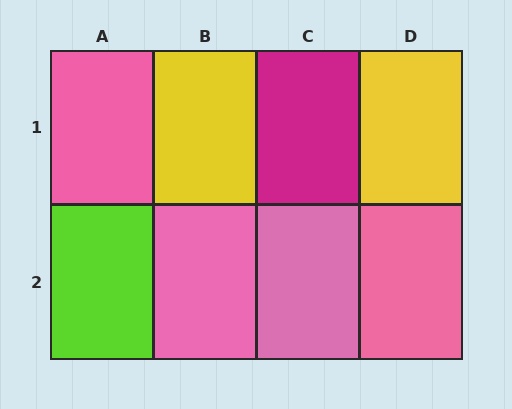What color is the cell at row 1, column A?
Pink.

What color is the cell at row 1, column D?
Yellow.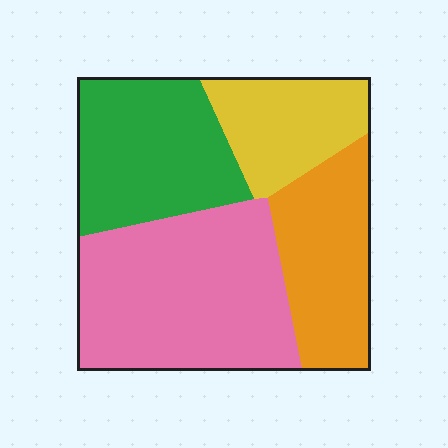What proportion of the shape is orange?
Orange takes up about one fifth (1/5) of the shape.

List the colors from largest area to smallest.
From largest to smallest: pink, green, orange, yellow.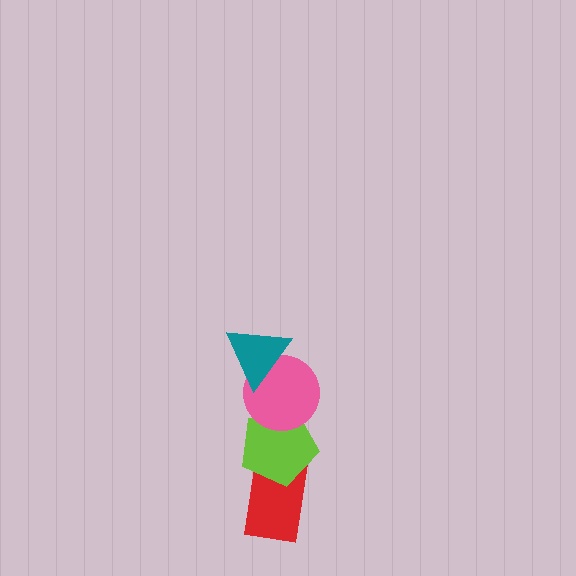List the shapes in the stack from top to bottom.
From top to bottom: the teal triangle, the pink circle, the lime pentagon, the red rectangle.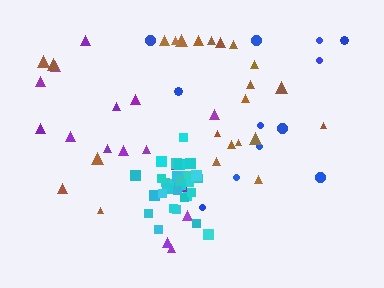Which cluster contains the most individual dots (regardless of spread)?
Cyan (31).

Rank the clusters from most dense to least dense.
cyan, brown, purple, blue.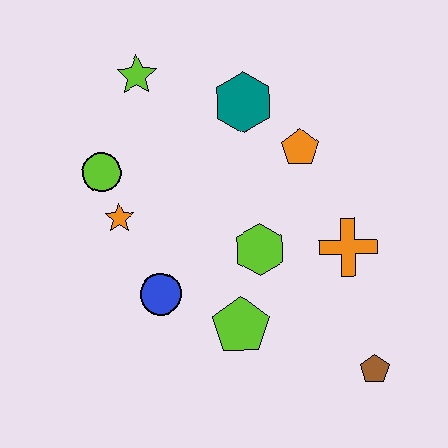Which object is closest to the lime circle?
The orange star is closest to the lime circle.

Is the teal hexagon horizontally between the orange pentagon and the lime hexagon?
No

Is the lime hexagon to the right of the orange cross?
No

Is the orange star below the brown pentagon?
No